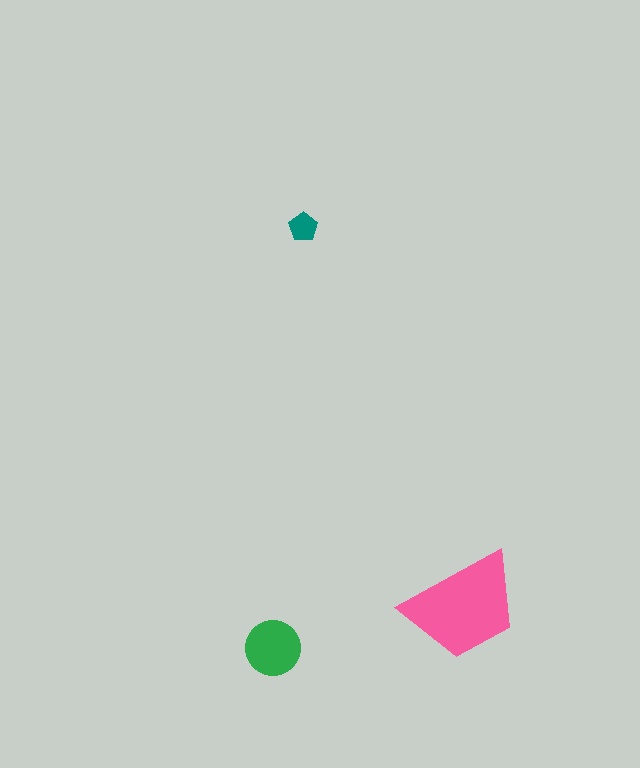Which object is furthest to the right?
The pink trapezoid is rightmost.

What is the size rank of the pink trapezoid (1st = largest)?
1st.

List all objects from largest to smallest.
The pink trapezoid, the green circle, the teal pentagon.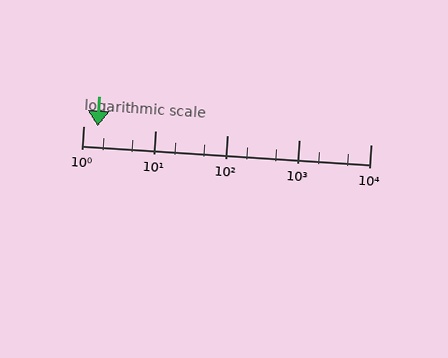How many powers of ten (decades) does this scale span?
The scale spans 4 decades, from 1 to 10000.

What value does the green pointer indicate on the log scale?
The pointer indicates approximately 1.6.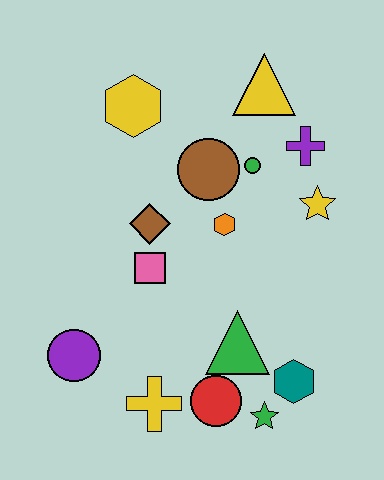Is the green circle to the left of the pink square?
No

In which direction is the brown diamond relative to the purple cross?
The brown diamond is to the left of the purple cross.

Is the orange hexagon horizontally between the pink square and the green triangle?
Yes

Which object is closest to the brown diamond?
The pink square is closest to the brown diamond.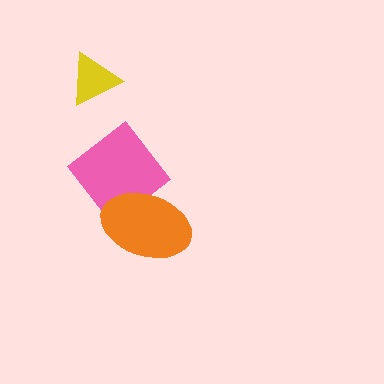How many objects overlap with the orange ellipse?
1 object overlaps with the orange ellipse.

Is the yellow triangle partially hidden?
No, no other shape covers it.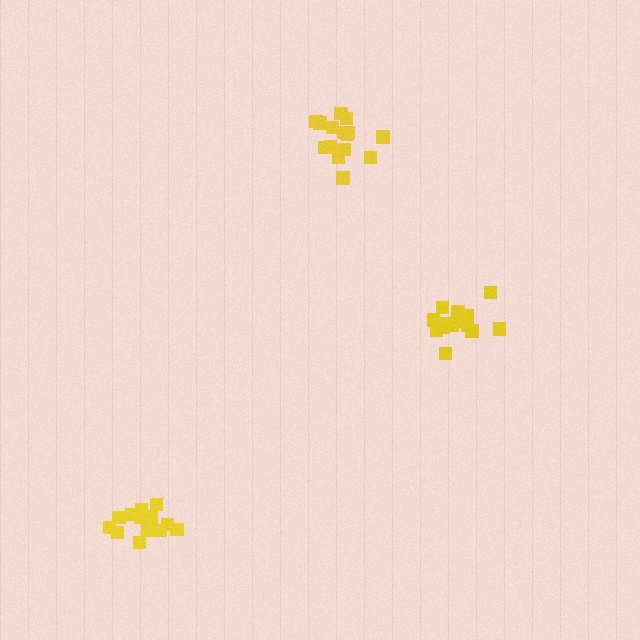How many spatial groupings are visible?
There are 3 spatial groupings.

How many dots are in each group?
Group 1: 15 dots, Group 2: 13 dots, Group 3: 14 dots (42 total).